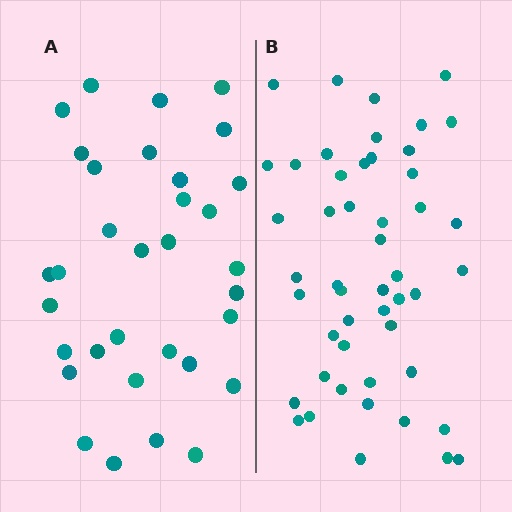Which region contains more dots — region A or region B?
Region B (the right region) has more dots.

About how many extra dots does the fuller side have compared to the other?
Region B has approximately 15 more dots than region A.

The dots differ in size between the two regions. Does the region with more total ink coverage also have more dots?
No. Region A has more total ink coverage because its dots are larger, but region B actually contains more individual dots. Total area can be misleading — the number of items is what matters here.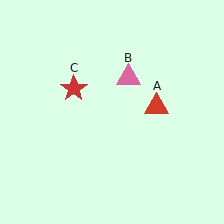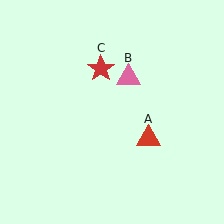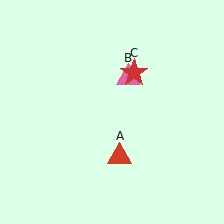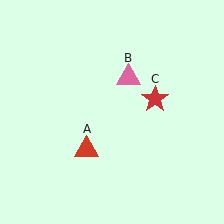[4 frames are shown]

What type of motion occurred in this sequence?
The red triangle (object A), red star (object C) rotated clockwise around the center of the scene.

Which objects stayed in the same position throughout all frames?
Pink triangle (object B) remained stationary.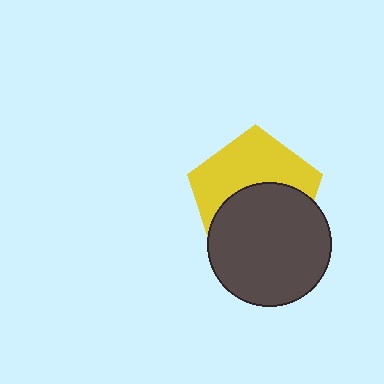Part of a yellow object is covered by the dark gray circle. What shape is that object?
It is a pentagon.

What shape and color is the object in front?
The object in front is a dark gray circle.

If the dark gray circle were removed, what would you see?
You would see the complete yellow pentagon.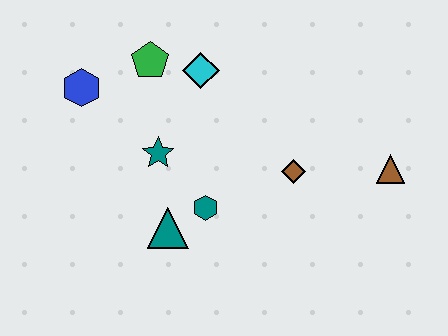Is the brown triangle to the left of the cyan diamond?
No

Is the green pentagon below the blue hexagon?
No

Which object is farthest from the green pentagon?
The brown triangle is farthest from the green pentagon.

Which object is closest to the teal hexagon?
The teal triangle is closest to the teal hexagon.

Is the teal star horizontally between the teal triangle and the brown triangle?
No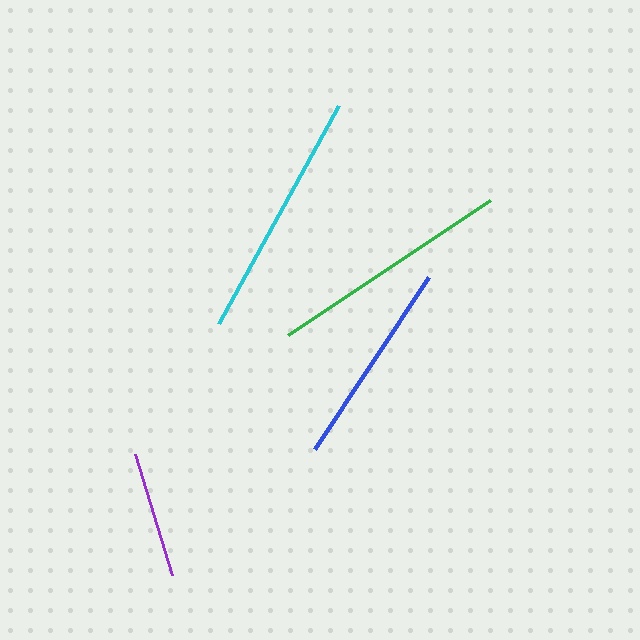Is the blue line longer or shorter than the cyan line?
The cyan line is longer than the blue line.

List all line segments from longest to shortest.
From longest to shortest: cyan, green, blue, purple.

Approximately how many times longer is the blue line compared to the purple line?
The blue line is approximately 1.6 times the length of the purple line.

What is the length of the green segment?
The green segment is approximately 243 pixels long.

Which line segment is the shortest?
The purple line is the shortest at approximately 127 pixels.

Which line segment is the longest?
The cyan line is the longest at approximately 248 pixels.